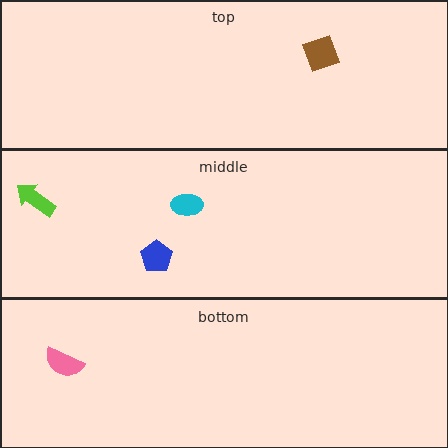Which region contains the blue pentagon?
The middle region.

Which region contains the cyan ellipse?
The middle region.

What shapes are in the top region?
The brown diamond.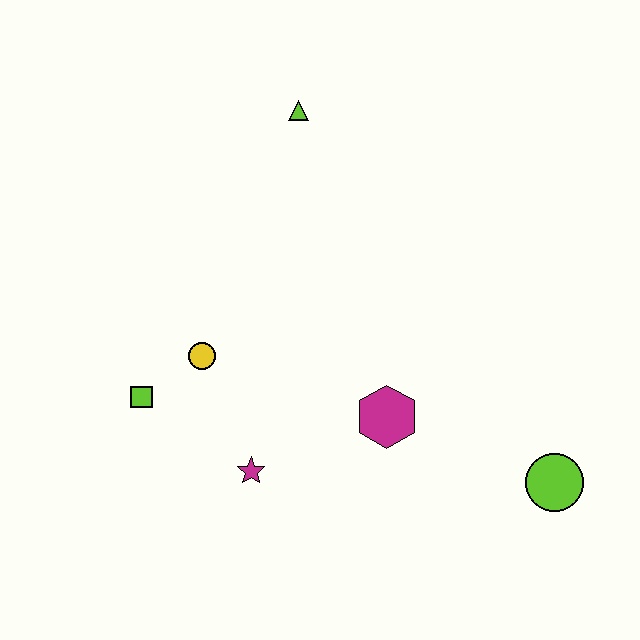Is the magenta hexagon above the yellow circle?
No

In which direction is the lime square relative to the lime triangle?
The lime square is below the lime triangle.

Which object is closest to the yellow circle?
The lime square is closest to the yellow circle.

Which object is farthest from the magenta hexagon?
The lime triangle is farthest from the magenta hexagon.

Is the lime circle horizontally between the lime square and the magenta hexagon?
No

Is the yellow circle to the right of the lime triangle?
No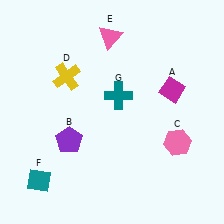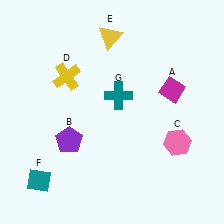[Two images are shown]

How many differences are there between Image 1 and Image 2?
There is 1 difference between the two images.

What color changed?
The triangle (E) changed from pink in Image 1 to yellow in Image 2.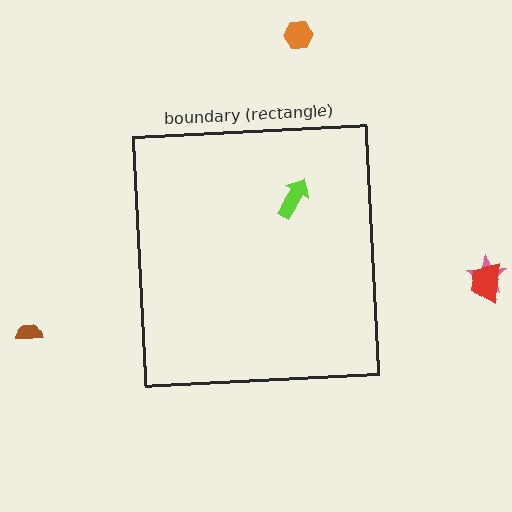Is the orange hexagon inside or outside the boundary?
Outside.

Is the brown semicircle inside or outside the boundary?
Outside.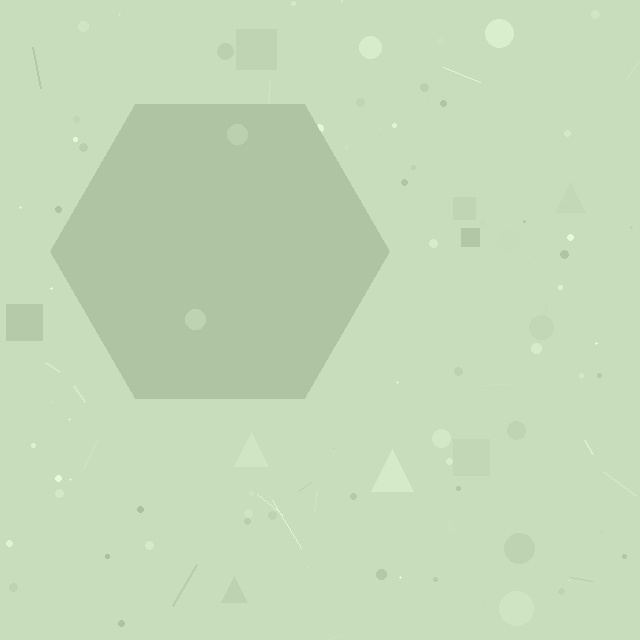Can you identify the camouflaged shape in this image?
The camouflaged shape is a hexagon.